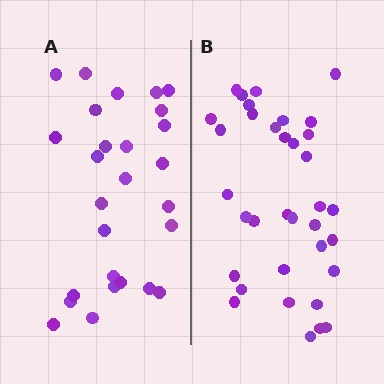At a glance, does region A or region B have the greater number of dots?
Region B (the right region) has more dots.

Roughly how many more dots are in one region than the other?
Region B has roughly 8 or so more dots than region A.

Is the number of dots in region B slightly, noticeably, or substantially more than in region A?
Region B has noticeably more, but not dramatically so. The ratio is roughly 1.3 to 1.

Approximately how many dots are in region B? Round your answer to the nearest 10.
About 40 dots. (The exact count is 35, which rounds to 40.)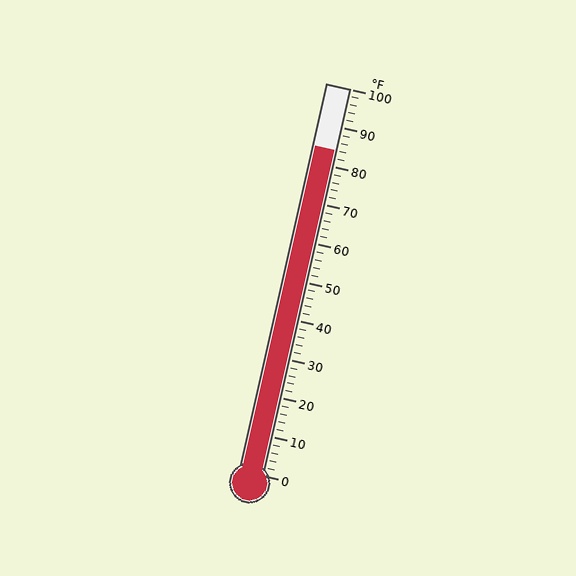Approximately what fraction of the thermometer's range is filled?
The thermometer is filled to approximately 85% of its range.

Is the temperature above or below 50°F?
The temperature is above 50°F.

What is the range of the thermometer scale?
The thermometer scale ranges from 0°F to 100°F.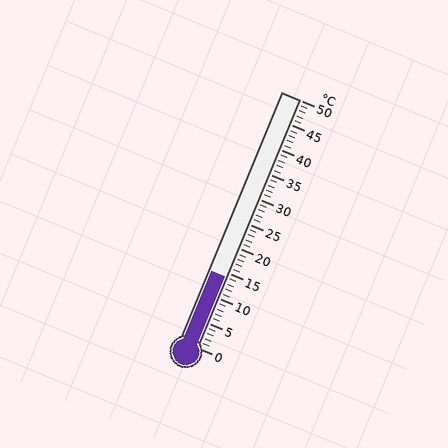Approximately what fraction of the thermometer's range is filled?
The thermometer is filled to approximately 30% of its range.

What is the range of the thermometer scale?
The thermometer scale ranges from 0°C to 50°C.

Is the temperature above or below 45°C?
The temperature is below 45°C.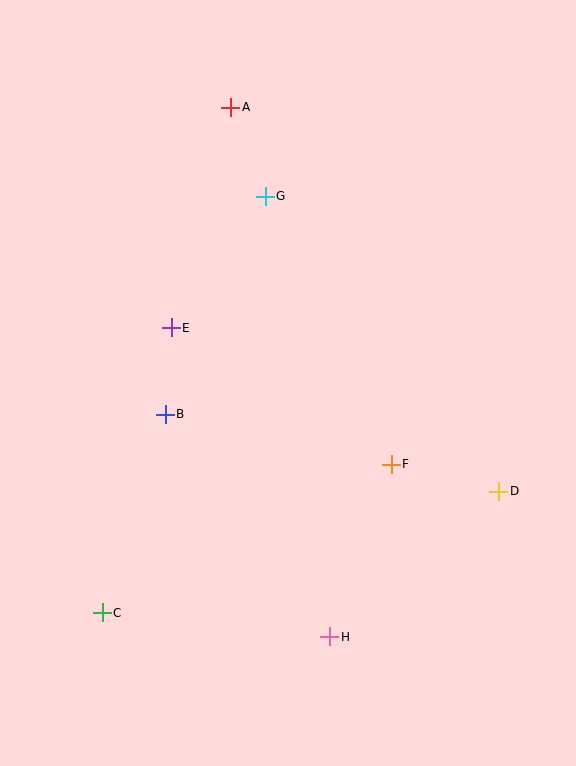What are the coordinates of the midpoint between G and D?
The midpoint between G and D is at (382, 344).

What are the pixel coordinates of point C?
Point C is at (102, 613).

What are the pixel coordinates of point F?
Point F is at (391, 464).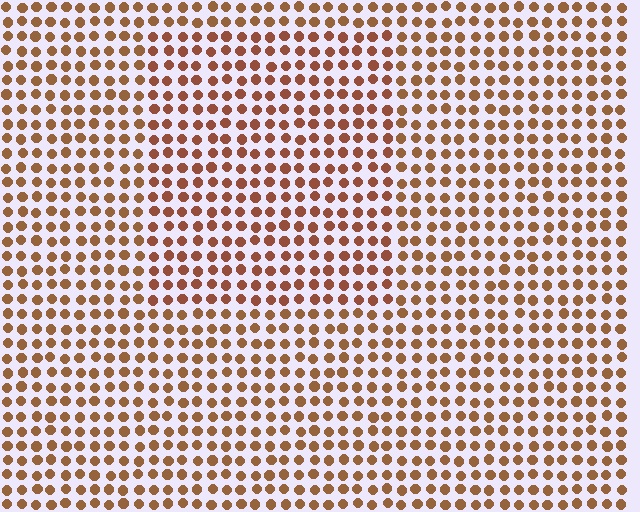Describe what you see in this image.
The image is filled with small brown elements in a uniform arrangement. A rectangle-shaped region is visible where the elements are tinted to a slightly different hue, forming a subtle color boundary.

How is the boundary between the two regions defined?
The boundary is defined purely by a slight shift in hue (about 14 degrees). Spacing, size, and orientation are identical on both sides.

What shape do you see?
I see a rectangle.